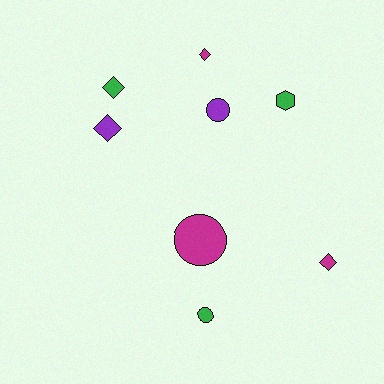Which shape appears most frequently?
Diamond, with 4 objects.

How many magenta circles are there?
There is 1 magenta circle.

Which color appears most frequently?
Green, with 3 objects.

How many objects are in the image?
There are 8 objects.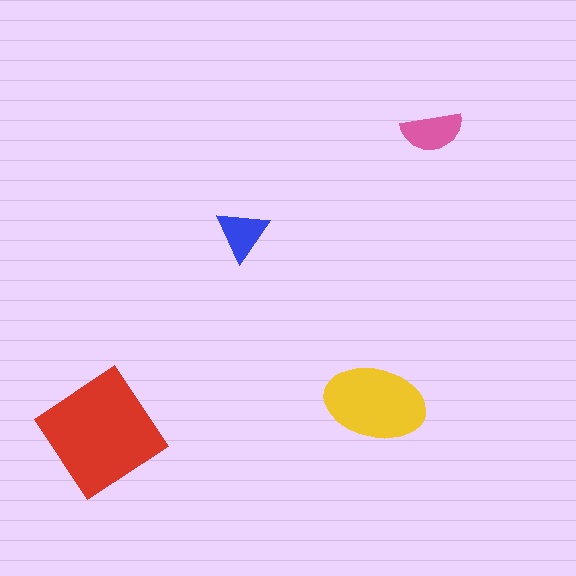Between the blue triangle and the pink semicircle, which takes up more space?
The pink semicircle.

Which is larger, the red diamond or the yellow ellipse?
The red diamond.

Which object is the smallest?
The blue triangle.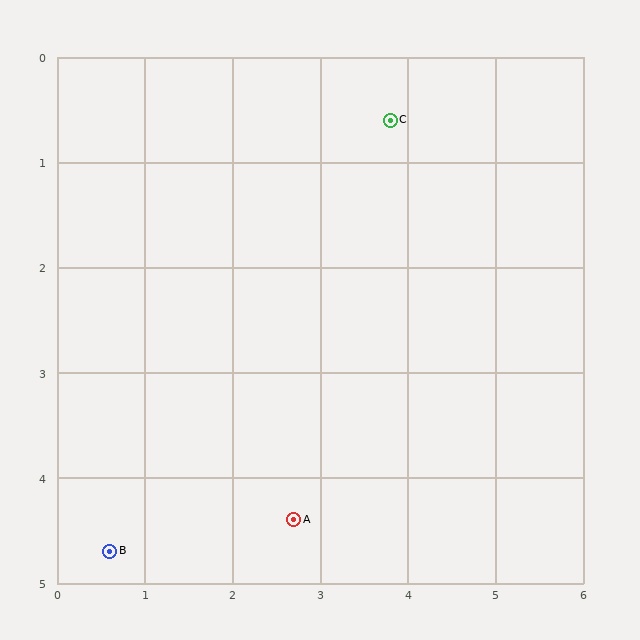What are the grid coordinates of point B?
Point B is at approximately (0.6, 4.7).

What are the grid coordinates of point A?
Point A is at approximately (2.7, 4.4).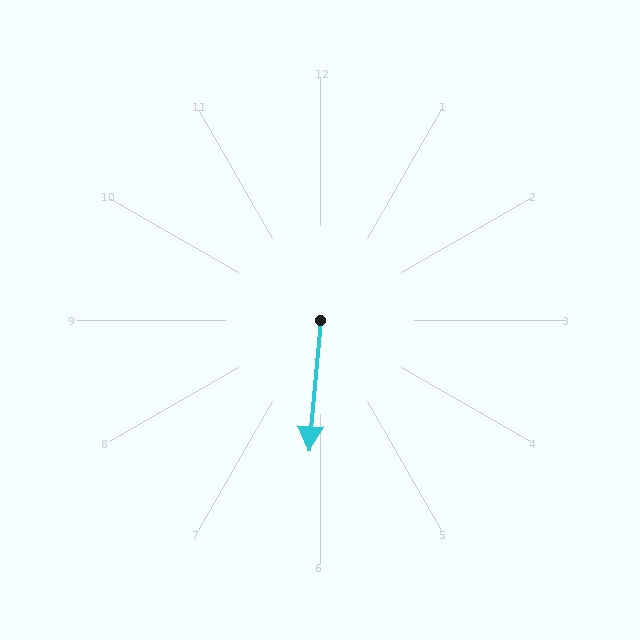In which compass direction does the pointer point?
South.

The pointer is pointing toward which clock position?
Roughly 6 o'clock.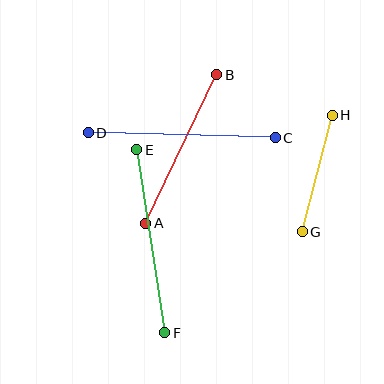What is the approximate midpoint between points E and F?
The midpoint is at approximately (151, 241) pixels.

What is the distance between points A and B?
The distance is approximately 165 pixels.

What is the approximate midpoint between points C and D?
The midpoint is at approximately (182, 135) pixels.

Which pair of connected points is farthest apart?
Points C and D are farthest apart.